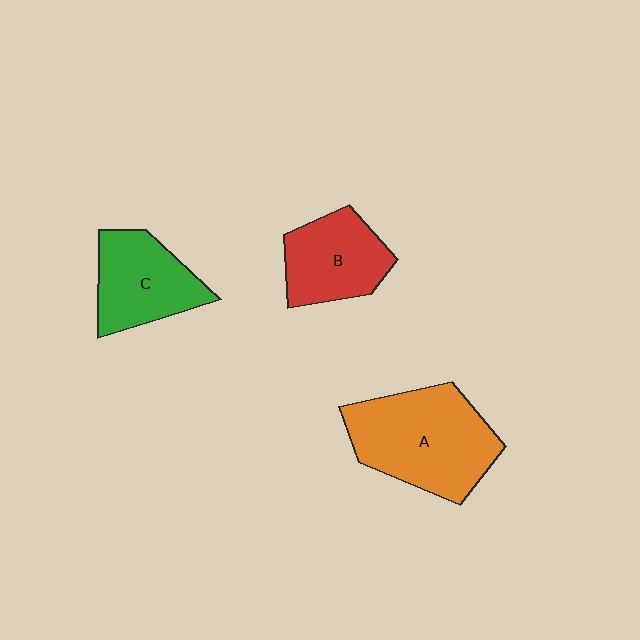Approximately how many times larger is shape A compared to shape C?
Approximately 1.5 times.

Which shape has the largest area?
Shape A (orange).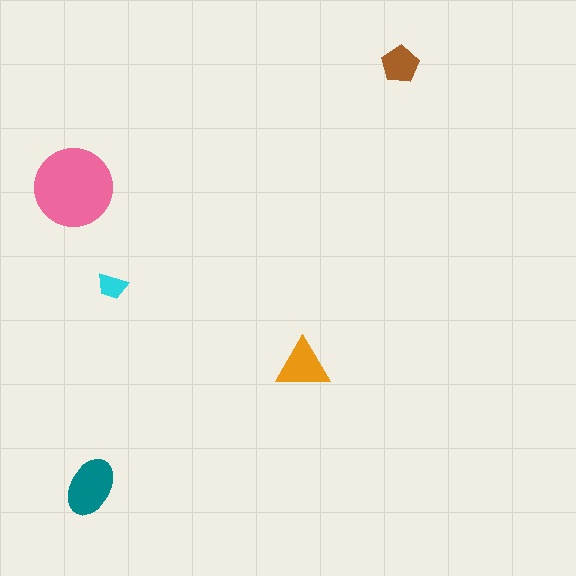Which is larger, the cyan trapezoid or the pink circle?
The pink circle.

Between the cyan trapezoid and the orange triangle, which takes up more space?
The orange triangle.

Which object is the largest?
The pink circle.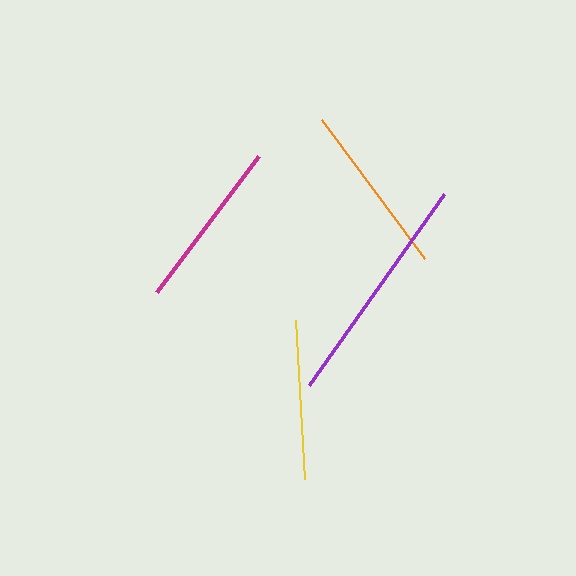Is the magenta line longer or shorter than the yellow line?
The magenta line is longer than the yellow line.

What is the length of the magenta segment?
The magenta segment is approximately 170 pixels long.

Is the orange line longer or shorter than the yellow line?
The orange line is longer than the yellow line.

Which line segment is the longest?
The purple line is the longest at approximately 234 pixels.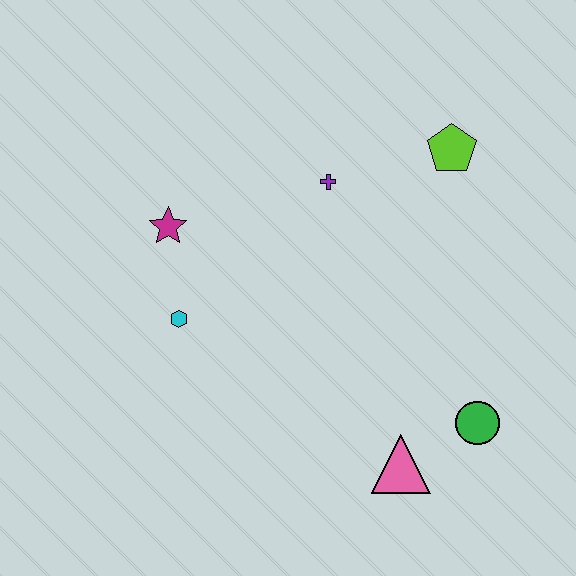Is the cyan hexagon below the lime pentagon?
Yes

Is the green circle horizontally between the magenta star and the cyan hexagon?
No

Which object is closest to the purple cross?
The lime pentagon is closest to the purple cross.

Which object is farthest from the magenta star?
The green circle is farthest from the magenta star.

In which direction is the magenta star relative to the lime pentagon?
The magenta star is to the left of the lime pentagon.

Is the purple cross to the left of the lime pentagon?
Yes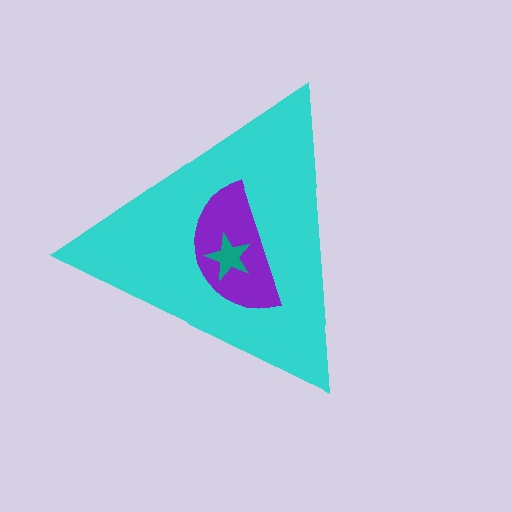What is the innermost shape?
The teal star.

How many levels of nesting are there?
3.